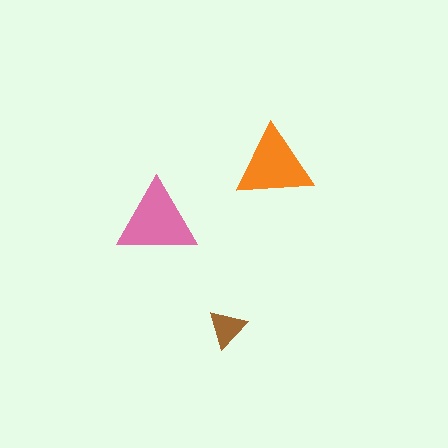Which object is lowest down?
The brown triangle is bottommost.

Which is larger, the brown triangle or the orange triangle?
The orange one.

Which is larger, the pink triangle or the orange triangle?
The pink one.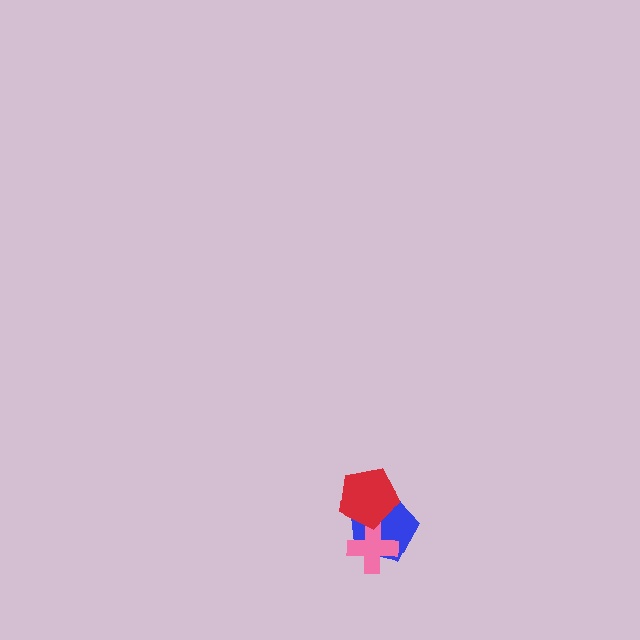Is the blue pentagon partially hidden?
Yes, it is partially covered by another shape.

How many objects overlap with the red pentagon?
2 objects overlap with the red pentagon.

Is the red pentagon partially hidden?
No, no other shape covers it.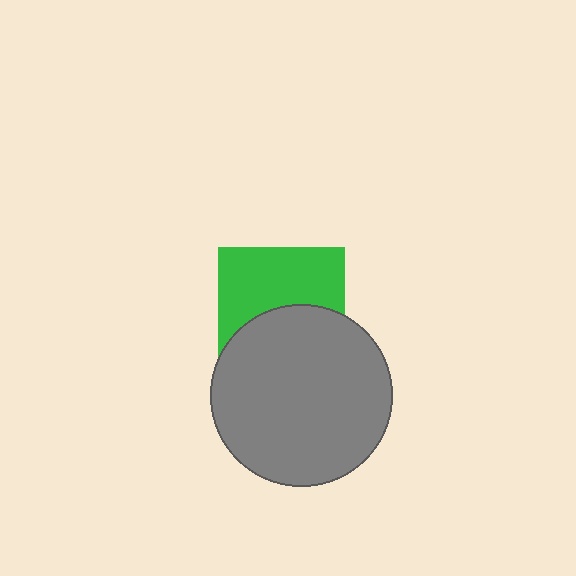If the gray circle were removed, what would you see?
You would see the complete green square.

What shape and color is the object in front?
The object in front is a gray circle.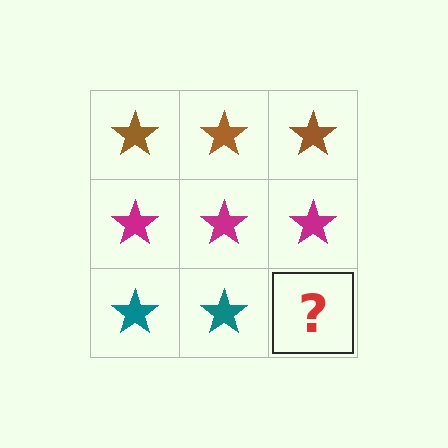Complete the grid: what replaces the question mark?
The question mark should be replaced with a teal star.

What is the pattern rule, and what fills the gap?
The rule is that each row has a consistent color. The gap should be filled with a teal star.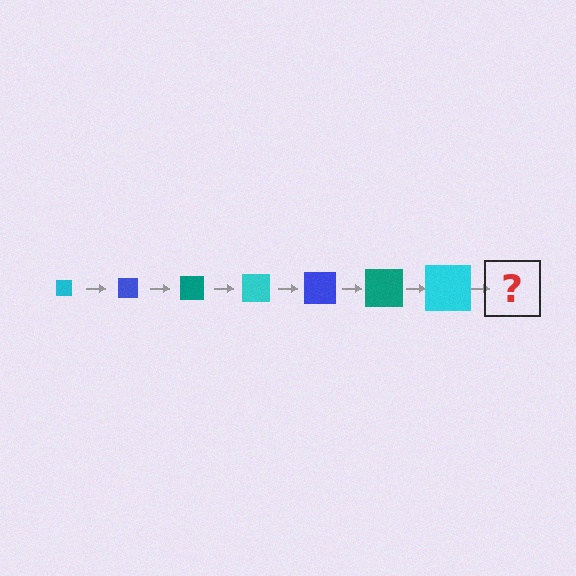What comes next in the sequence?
The next element should be a blue square, larger than the previous one.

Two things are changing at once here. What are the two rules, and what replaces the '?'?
The two rules are that the square grows larger each step and the color cycles through cyan, blue, and teal. The '?' should be a blue square, larger than the previous one.